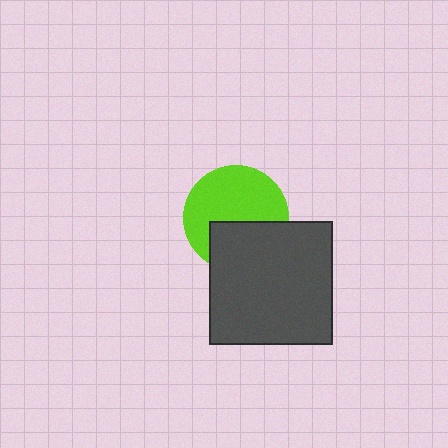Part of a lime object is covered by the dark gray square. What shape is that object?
It is a circle.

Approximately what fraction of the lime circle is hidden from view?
Roughly 37% of the lime circle is hidden behind the dark gray square.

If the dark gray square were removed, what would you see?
You would see the complete lime circle.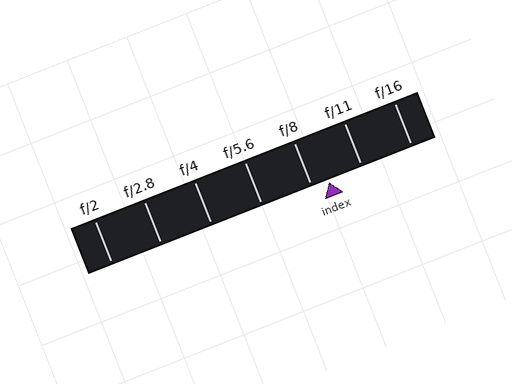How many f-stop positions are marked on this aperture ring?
There are 7 f-stop positions marked.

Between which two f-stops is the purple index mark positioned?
The index mark is between f/8 and f/11.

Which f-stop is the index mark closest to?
The index mark is closest to f/8.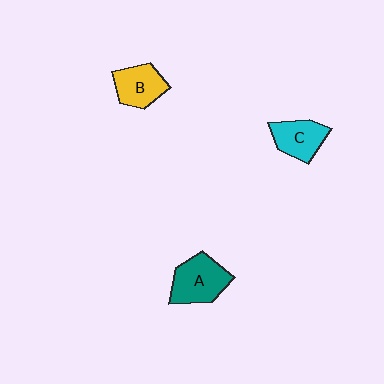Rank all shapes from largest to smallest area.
From largest to smallest: A (teal), B (yellow), C (cyan).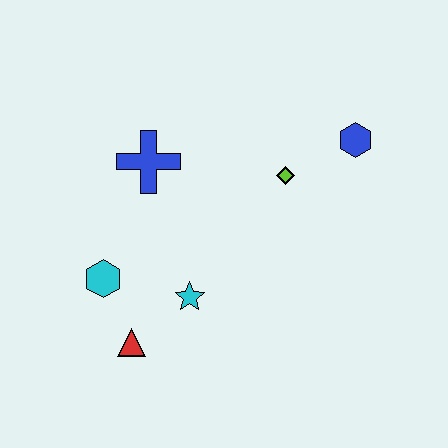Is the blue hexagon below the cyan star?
No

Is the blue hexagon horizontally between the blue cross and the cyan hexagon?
No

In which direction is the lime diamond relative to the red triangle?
The lime diamond is above the red triangle.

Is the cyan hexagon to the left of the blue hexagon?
Yes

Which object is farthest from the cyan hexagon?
The blue hexagon is farthest from the cyan hexagon.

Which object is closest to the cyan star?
The red triangle is closest to the cyan star.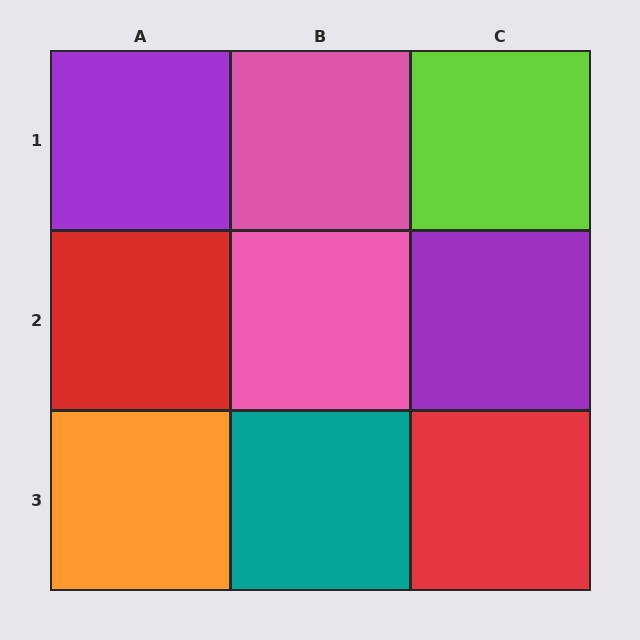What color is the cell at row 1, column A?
Purple.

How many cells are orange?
1 cell is orange.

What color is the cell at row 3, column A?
Orange.